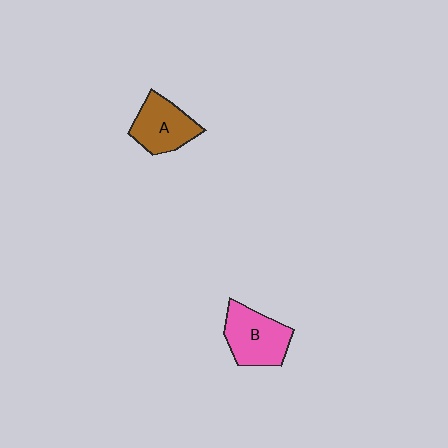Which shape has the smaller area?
Shape A (brown).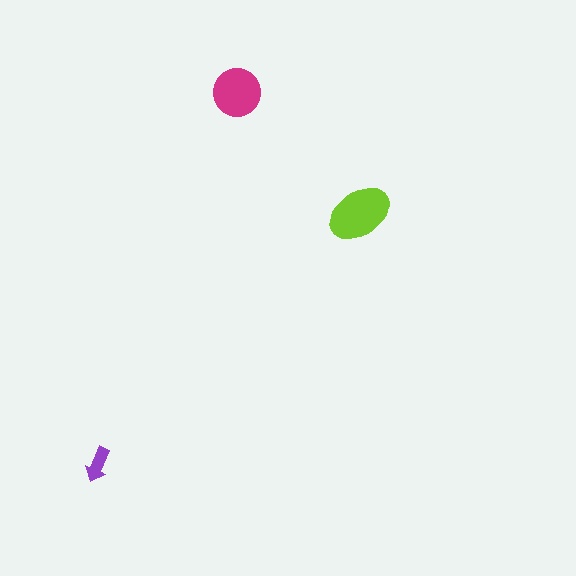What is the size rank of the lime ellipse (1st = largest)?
1st.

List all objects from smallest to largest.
The purple arrow, the magenta circle, the lime ellipse.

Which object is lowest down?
The purple arrow is bottommost.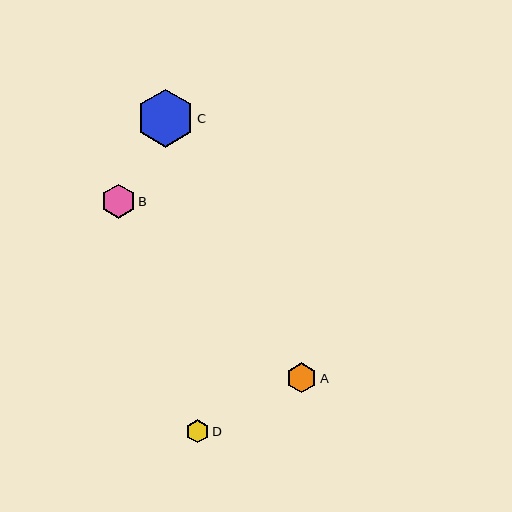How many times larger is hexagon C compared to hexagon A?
Hexagon C is approximately 1.9 times the size of hexagon A.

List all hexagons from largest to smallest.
From largest to smallest: C, B, A, D.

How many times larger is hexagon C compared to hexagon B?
Hexagon C is approximately 1.7 times the size of hexagon B.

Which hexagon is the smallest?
Hexagon D is the smallest with a size of approximately 23 pixels.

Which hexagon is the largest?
Hexagon C is the largest with a size of approximately 58 pixels.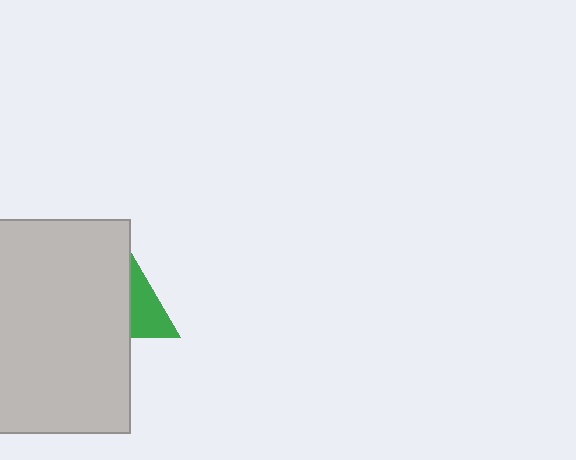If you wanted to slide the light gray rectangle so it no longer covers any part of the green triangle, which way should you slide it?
Slide it left — that is the most direct way to separate the two shapes.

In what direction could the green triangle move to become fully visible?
The green triangle could move right. That would shift it out from behind the light gray rectangle entirely.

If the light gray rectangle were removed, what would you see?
You would see the complete green triangle.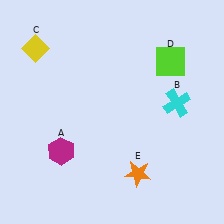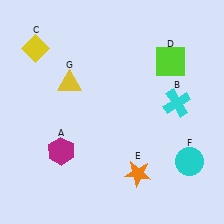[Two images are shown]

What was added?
A cyan circle (F), a yellow triangle (G) were added in Image 2.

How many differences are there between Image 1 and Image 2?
There are 2 differences between the two images.